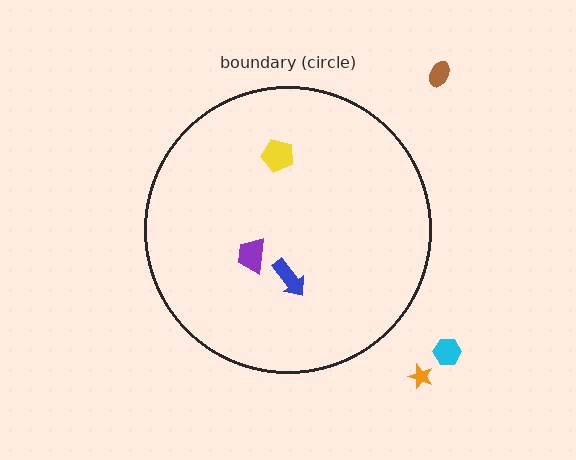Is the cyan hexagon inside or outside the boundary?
Outside.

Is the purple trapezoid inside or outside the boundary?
Inside.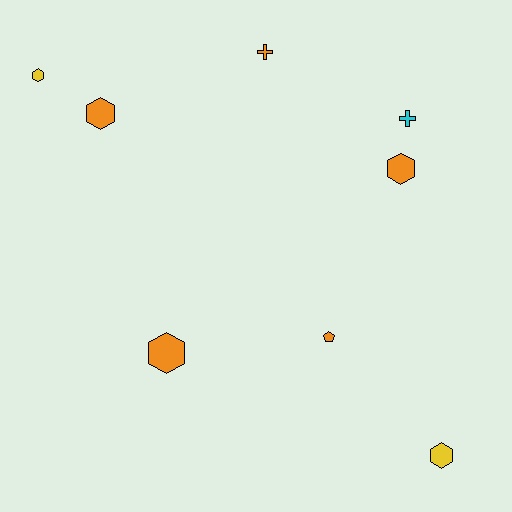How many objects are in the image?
There are 8 objects.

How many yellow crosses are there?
There are no yellow crosses.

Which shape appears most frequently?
Hexagon, with 5 objects.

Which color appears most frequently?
Orange, with 5 objects.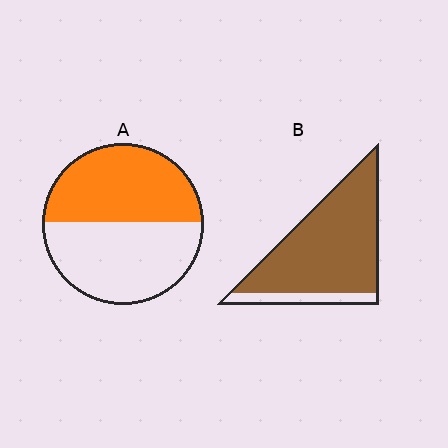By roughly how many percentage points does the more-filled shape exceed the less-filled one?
By roughly 35 percentage points (B over A).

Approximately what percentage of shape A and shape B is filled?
A is approximately 50% and B is approximately 85%.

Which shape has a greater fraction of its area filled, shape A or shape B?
Shape B.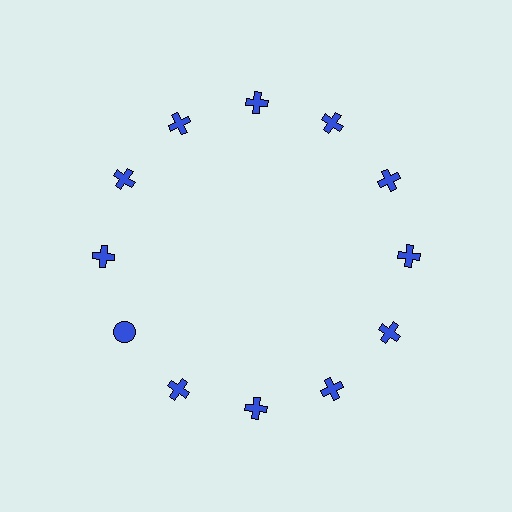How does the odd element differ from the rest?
It has a different shape: circle instead of cross.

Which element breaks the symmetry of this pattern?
The blue circle at roughly the 8 o'clock position breaks the symmetry. All other shapes are blue crosses.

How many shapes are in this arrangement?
There are 12 shapes arranged in a ring pattern.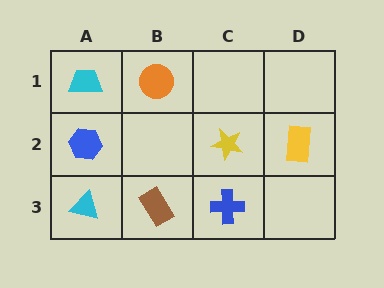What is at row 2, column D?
A yellow rectangle.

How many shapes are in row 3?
3 shapes.